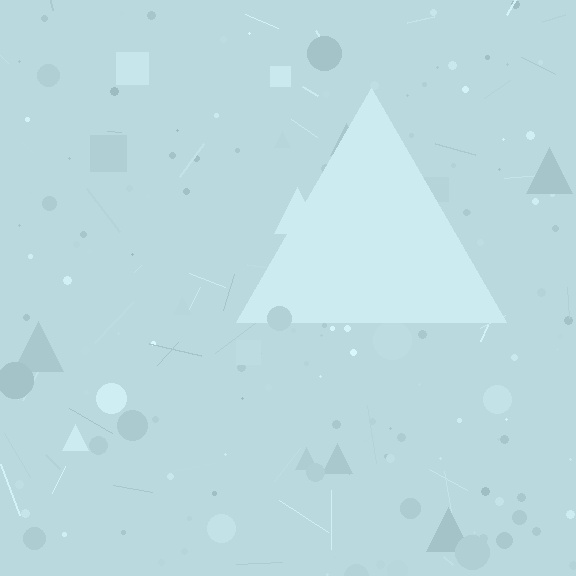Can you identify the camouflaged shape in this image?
The camouflaged shape is a triangle.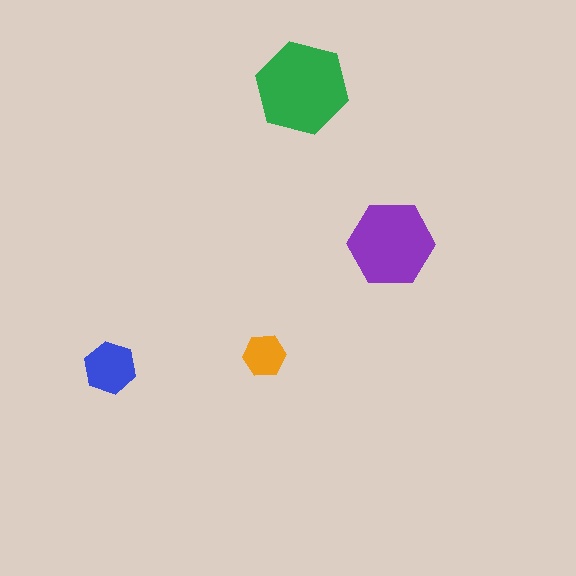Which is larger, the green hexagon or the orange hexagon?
The green one.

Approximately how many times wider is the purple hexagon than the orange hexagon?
About 2 times wider.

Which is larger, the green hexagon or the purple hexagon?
The green one.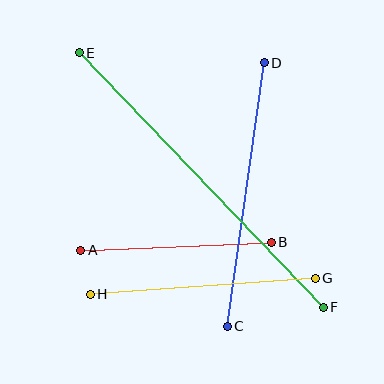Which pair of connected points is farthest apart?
Points E and F are farthest apart.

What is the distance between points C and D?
The distance is approximately 266 pixels.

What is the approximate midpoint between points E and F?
The midpoint is at approximately (201, 180) pixels.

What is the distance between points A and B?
The distance is approximately 190 pixels.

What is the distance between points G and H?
The distance is approximately 226 pixels.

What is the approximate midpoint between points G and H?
The midpoint is at approximately (203, 286) pixels.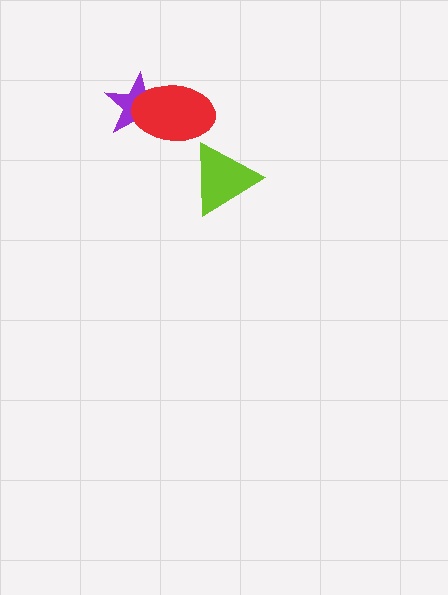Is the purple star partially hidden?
Yes, it is partially covered by another shape.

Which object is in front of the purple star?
The red ellipse is in front of the purple star.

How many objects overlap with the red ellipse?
1 object overlaps with the red ellipse.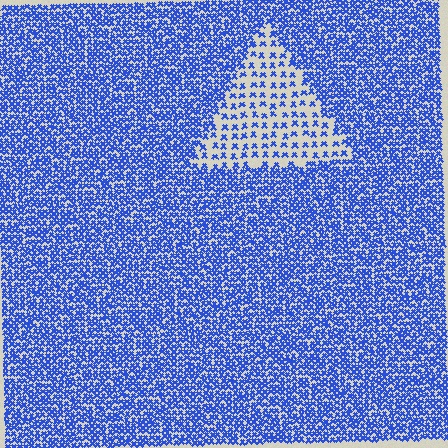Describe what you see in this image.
The image contains small blue elements arranged at two different densities. A triangle-shaped region is visible where the elements are less densely packed than the surrounding area.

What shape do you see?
I see a triangle.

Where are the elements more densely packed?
The elements are more densely packed outside the triangle boundary.